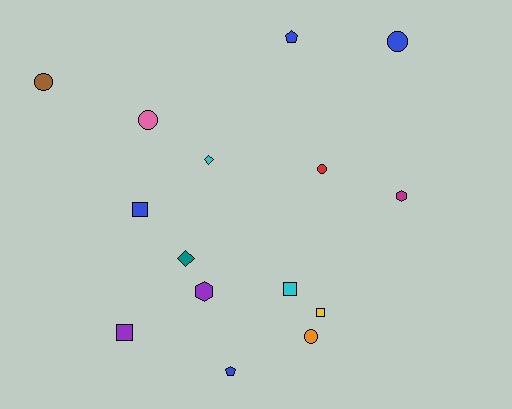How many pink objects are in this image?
There is 1 pink object.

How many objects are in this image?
There are 15 objects.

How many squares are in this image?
There are 4 squares.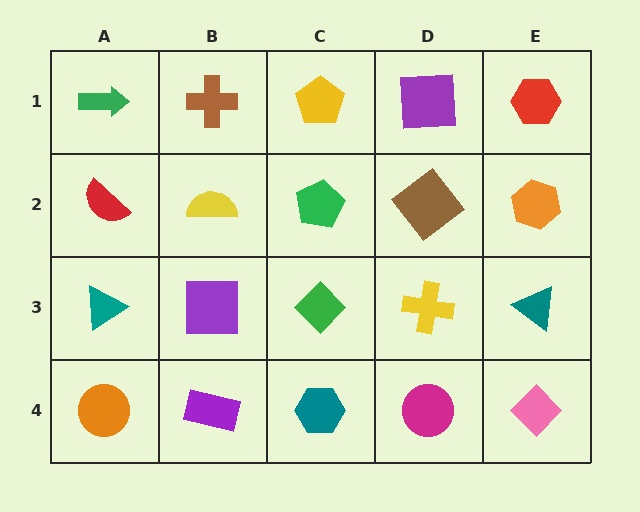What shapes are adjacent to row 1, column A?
A red semicircle (row 2, column A), a brown cross (row 1, column B).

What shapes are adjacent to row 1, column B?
A yellow semicircle (row 2, column B), a green arrow (row 1, column A), a yellow pentagon (row 1, column C).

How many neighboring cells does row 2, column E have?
3.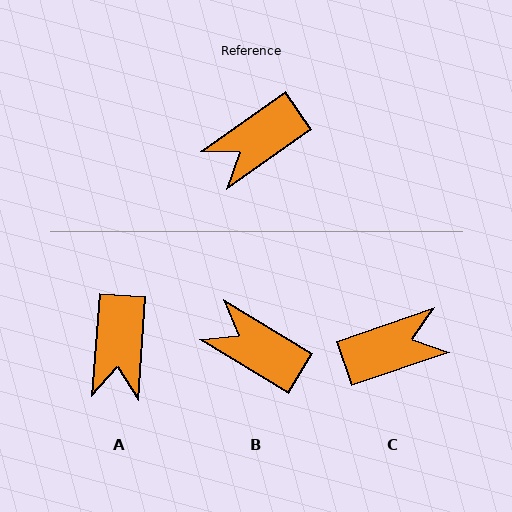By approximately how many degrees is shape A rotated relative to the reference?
Approximately 51 degrees counter-clockwise.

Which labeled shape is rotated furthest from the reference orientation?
C, about 164 degrees away.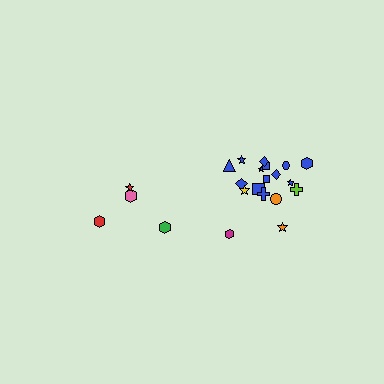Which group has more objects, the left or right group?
The right group.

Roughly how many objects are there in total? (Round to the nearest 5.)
Roughly 20 objects in total.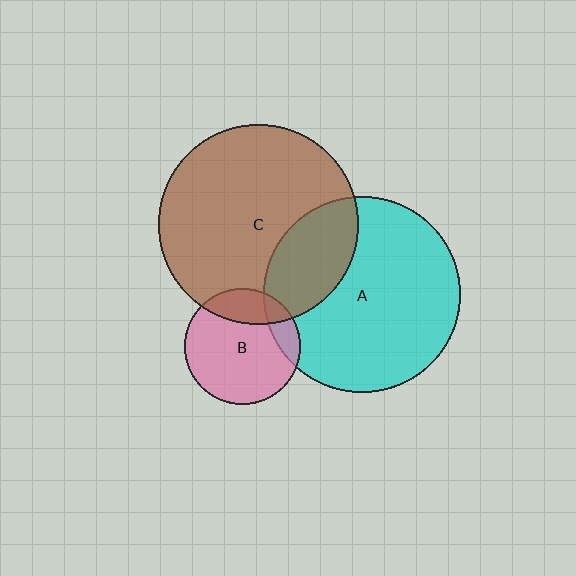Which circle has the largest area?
Circle C (brown).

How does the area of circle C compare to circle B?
Approximately 3.0 times.